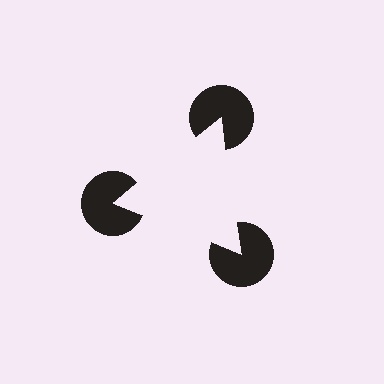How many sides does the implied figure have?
3 sides.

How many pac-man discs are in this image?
There are 3 — one at each vertex of the illusory triangle.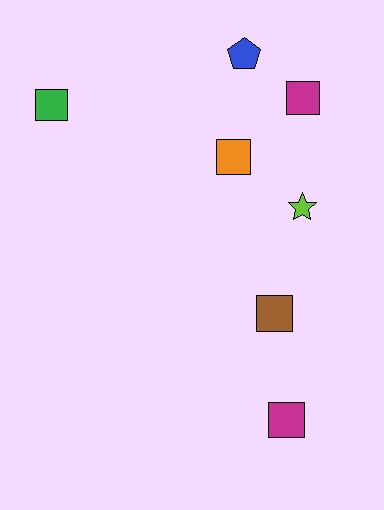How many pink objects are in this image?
There are no pink objects.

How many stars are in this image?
There is 1 star.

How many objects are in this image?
There are 7 objects.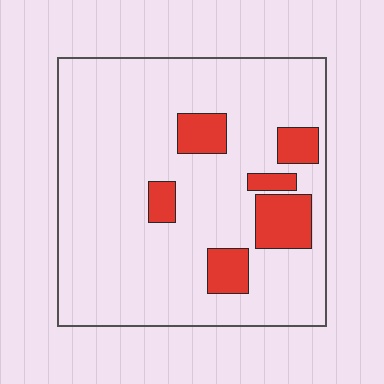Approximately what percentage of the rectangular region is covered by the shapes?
Approximately 15%.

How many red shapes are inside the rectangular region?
6.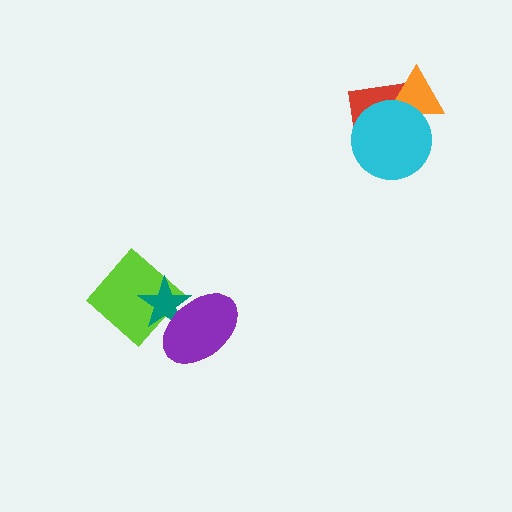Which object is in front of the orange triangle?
The cyan circle is in front of the orange triangle.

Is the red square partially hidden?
Yes, it is partially covered by another shape.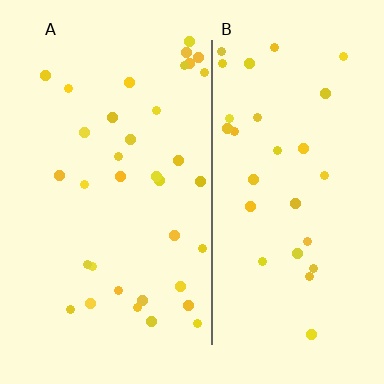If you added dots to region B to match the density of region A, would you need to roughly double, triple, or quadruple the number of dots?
Approximately double.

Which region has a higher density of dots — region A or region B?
A (the left).